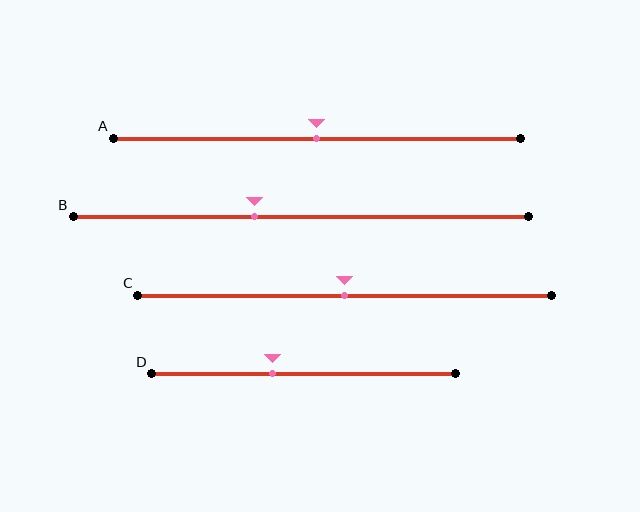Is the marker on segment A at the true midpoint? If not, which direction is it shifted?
Yes, the marker on segment A is at the true midpoint.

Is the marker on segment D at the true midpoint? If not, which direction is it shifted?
No, the marker on segment D is shifted to the left by about 10% of the segment length.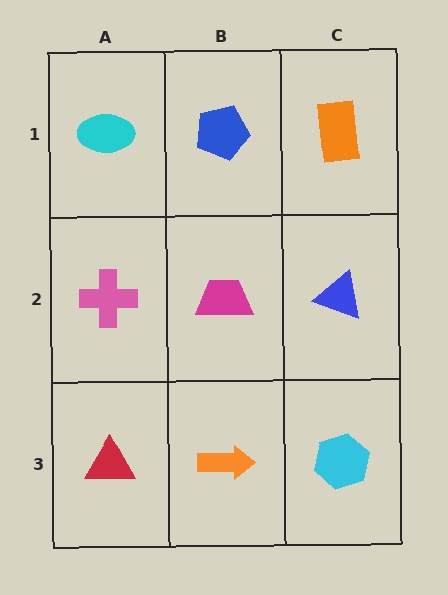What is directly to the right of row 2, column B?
A blue triangle.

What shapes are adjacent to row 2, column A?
A cyan ellipse (row 1, column A), a red triangle (row 3, column A), a magenta trapezoid (row 2, column B).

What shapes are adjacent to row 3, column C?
A blue triangle (row 2, column C), an orange arrow (row 3, column B).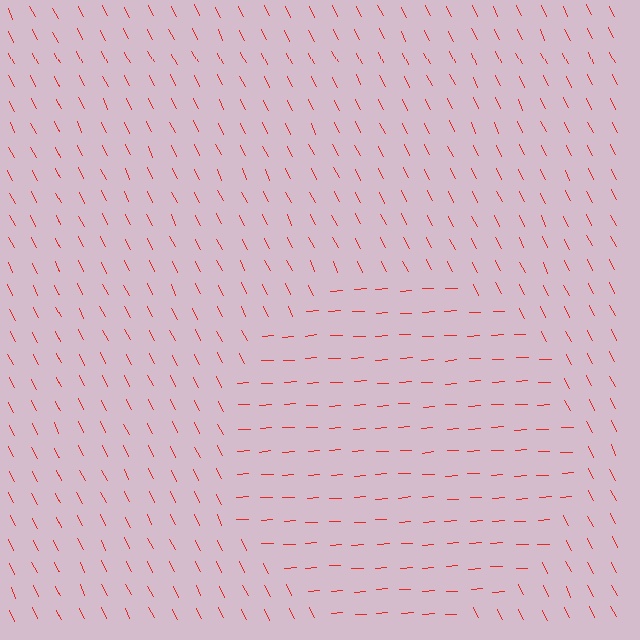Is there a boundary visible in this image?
Yes, there is a texture boundary formed by a change in line orientation.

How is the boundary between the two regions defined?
The boundary is defined purely by a change in line orientation (approximately 66 degrees difference). All lines are the same color and thickness.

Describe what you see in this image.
The image is filled with small red line segments. A circle region in the image has lines oriented differently from the surrounding lines, creating a visible texture boundary.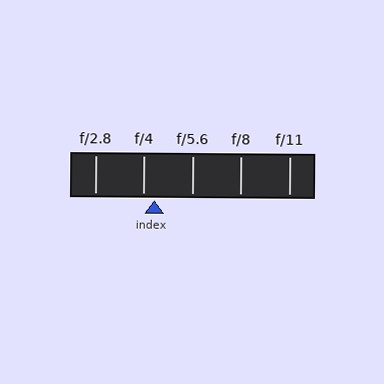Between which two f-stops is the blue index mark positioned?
The index mark is between f/4 and f/5.6.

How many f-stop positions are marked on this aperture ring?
There are 5 f-stop positions marked.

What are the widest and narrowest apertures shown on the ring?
The widest aperture shown is f/2.8 and the narrowest is f/11.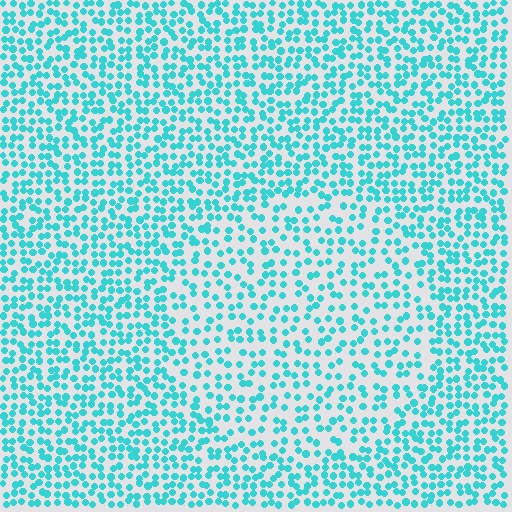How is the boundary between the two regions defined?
The boundary is defined by a change in element density (approximately 1.6x ratio). All elements are the same color, size, and shape.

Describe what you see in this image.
The image contains small cyan elements arranged at two different densities. A circle-shaped region is visible where the elements are less densely packed than the surrounding area.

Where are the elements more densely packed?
The elements are more densely packed outside the circle boundary.